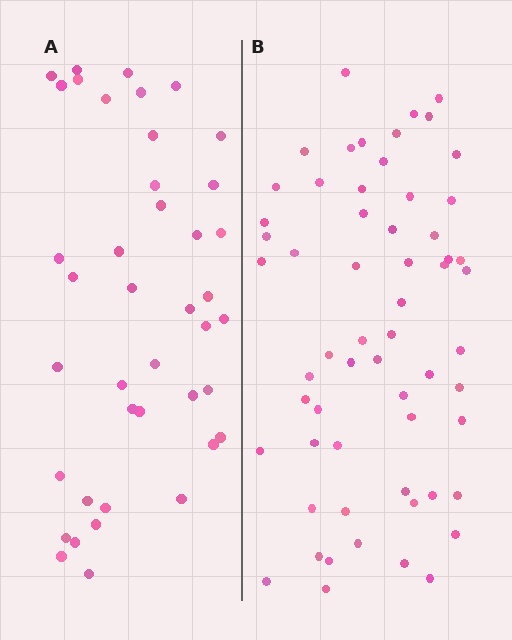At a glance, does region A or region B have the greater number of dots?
Region B (the right region) has more dots.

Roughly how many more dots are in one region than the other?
Region B has approximately 20 more dots than region A.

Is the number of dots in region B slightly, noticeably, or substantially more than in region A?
Region B has substantially more. The ratio is roughly 1.5 to 1.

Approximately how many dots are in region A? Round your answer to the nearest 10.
About 40 dots. (The exact count is 41, which rounds to 40.)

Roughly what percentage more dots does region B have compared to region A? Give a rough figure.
About 45% more.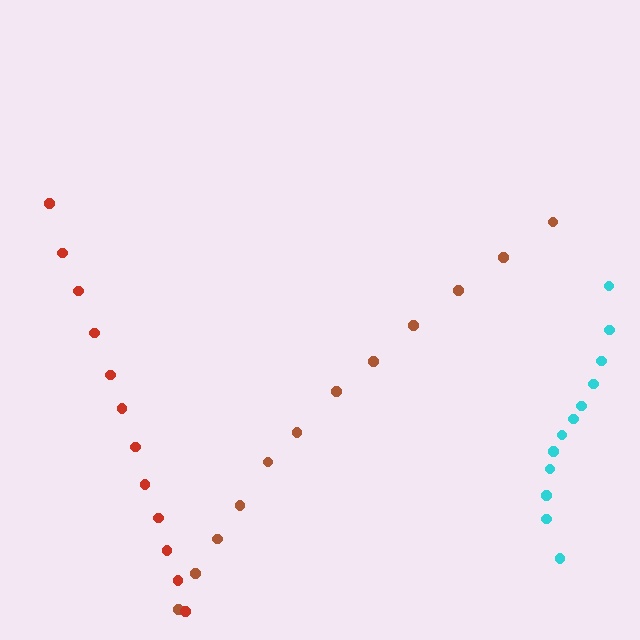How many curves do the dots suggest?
There are 3 distinct paths.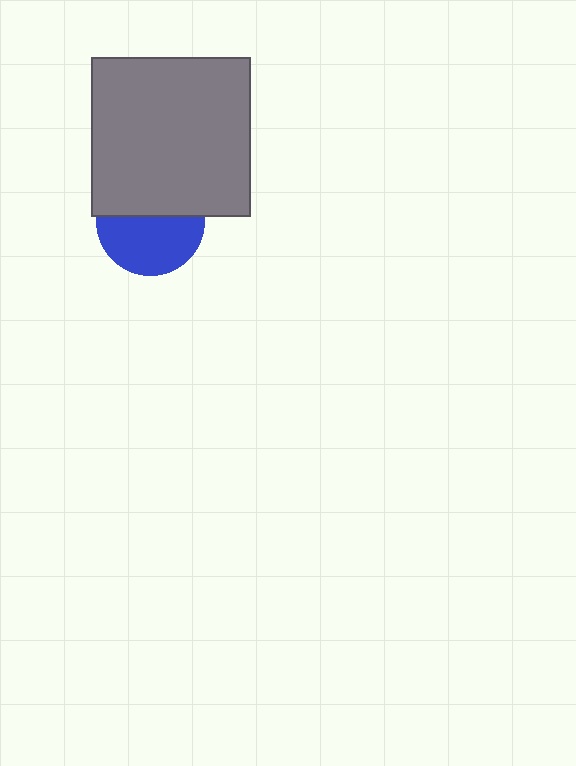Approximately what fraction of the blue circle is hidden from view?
Roughly 46% of the blue circle is hidden behind the gray square.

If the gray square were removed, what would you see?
You would see the complete blue circle.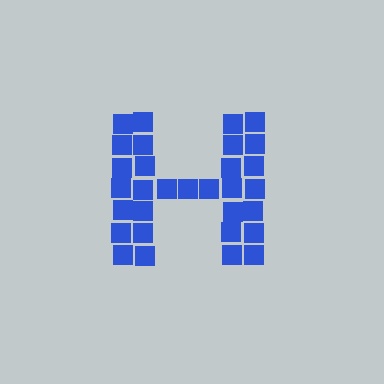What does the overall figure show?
The overall figure shows the letter H.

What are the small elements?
The small elements are squares.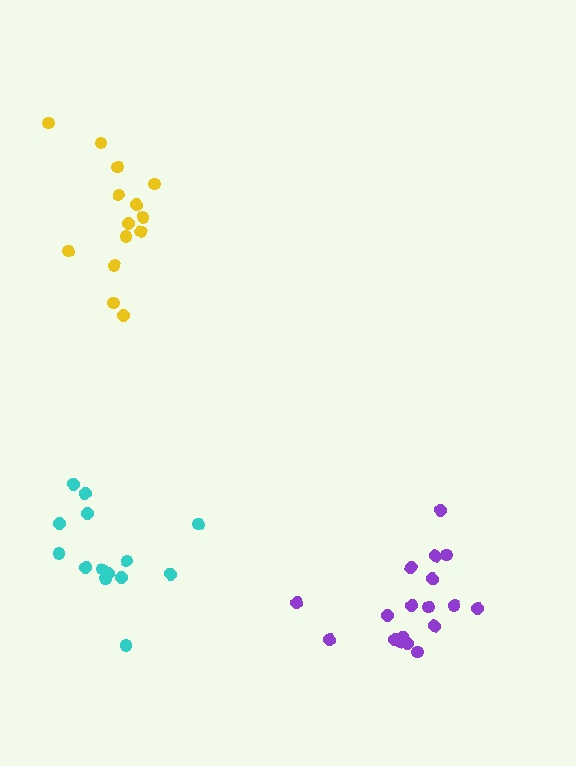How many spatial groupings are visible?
There are 3 spatial groupings.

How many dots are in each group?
Group 1: 14 dots, Group 2: 18 dots, Group 3: 14 dots (46 total).